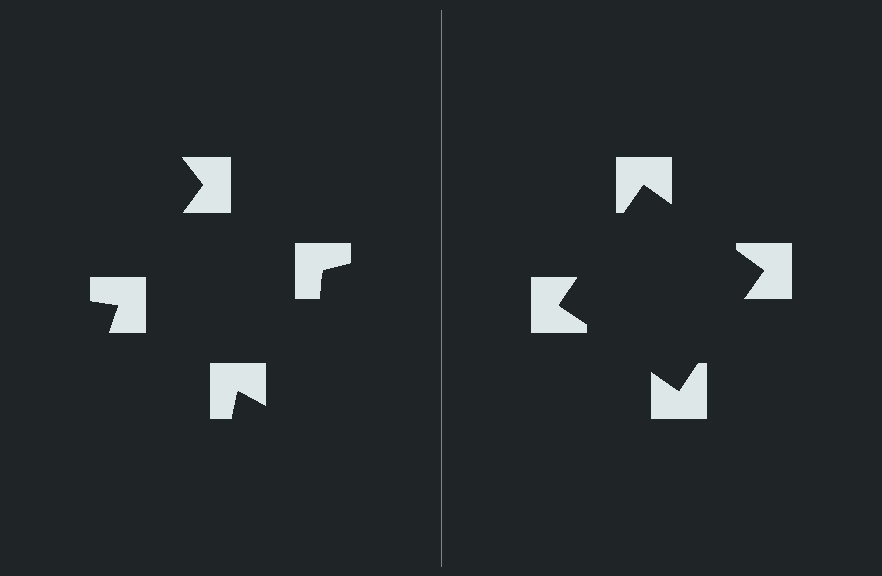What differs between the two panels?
The notched squares are positioned identically on both sides; only the wedge orientations differ. On the right they align to a square; on the left they are misaligned.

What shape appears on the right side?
An illusory square.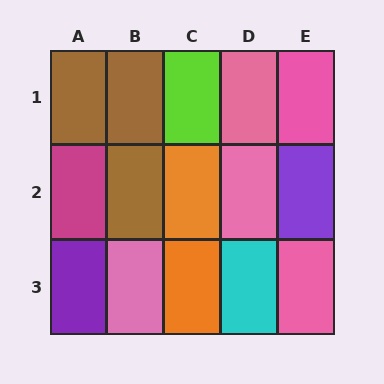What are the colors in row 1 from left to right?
Brown, brown, lime, pink, pink.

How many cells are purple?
2 cells are purple.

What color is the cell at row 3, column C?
Orange.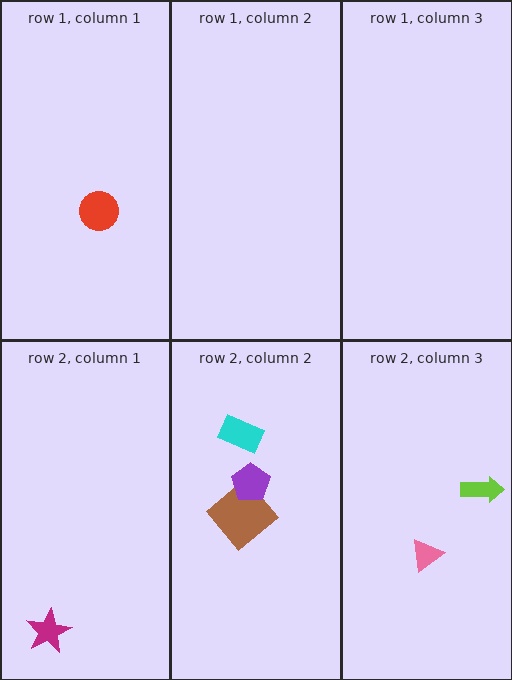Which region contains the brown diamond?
The row 2, column 2 region.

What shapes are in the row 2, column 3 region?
The lime arrow, the pink triangle.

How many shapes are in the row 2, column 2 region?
3.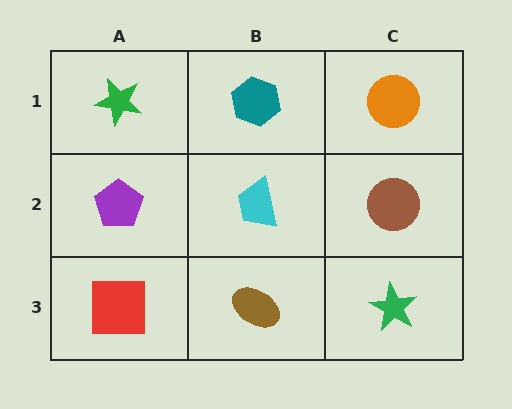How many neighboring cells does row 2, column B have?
4.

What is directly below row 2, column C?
A green star.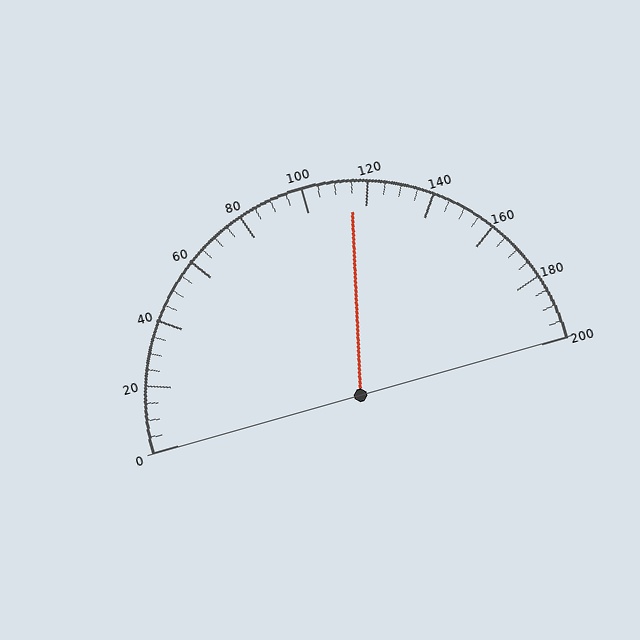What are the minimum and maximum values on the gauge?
The gauge ranges from 0 to 200.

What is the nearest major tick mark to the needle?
The nearest major tick mark is 120.